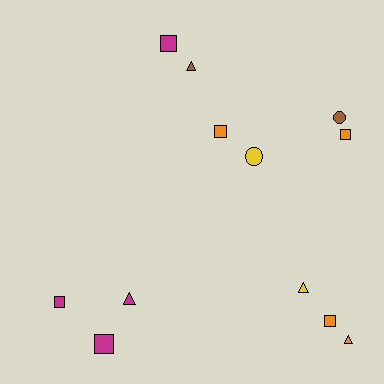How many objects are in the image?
There are 12 objects.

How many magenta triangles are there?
There is 1 magenta triangle.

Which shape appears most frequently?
Square, with 6 objects.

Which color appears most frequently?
Magenta, with 4 objects.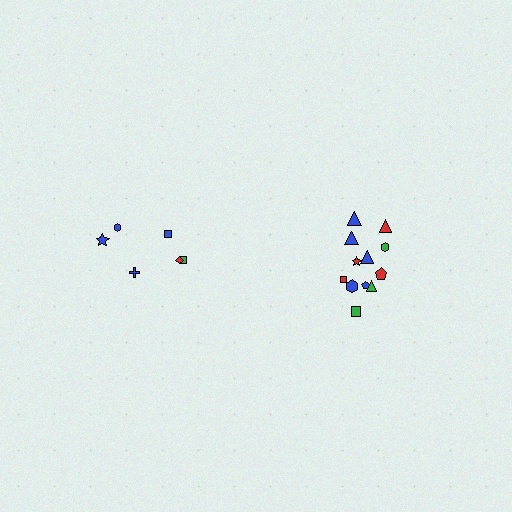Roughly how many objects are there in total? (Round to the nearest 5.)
Roughly 20 objects in total.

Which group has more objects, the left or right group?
The right group.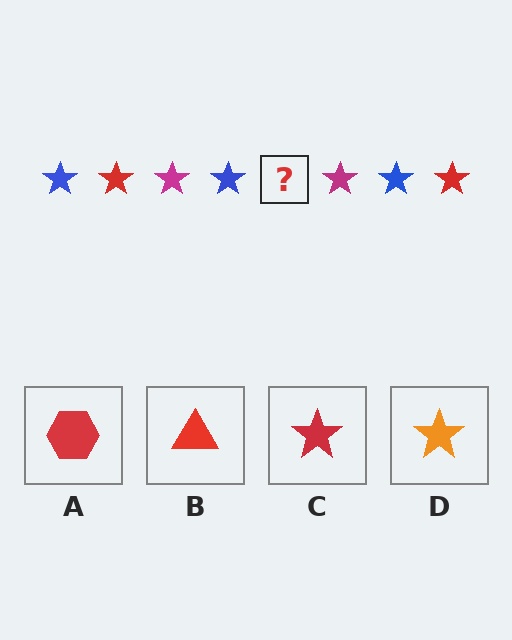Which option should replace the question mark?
Option C.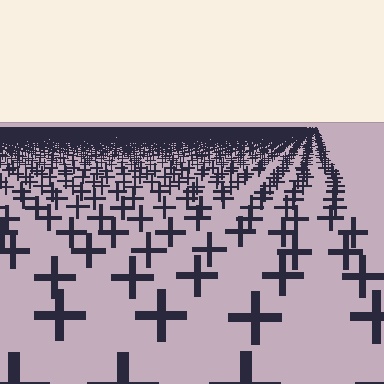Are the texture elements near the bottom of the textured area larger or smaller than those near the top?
Larger. Near the bottom, elements are closer to the viewer and appear at a bigger on-screen size.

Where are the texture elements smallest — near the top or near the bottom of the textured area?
Near the top.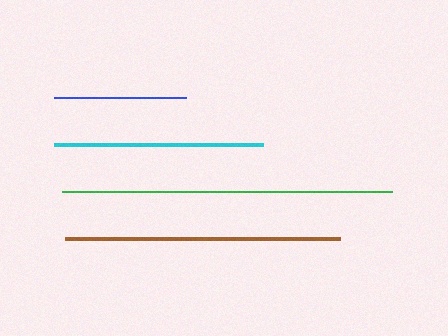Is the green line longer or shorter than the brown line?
The green line is longer than the brown line.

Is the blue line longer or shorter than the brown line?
The brown line is longer than the blue line.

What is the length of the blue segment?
The blue segment is approximately 132 pixels long.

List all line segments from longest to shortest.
From longest to shortest: green, brown, cyan, blue.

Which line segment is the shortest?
The blue line is the shortest at approximately 132 pixels.